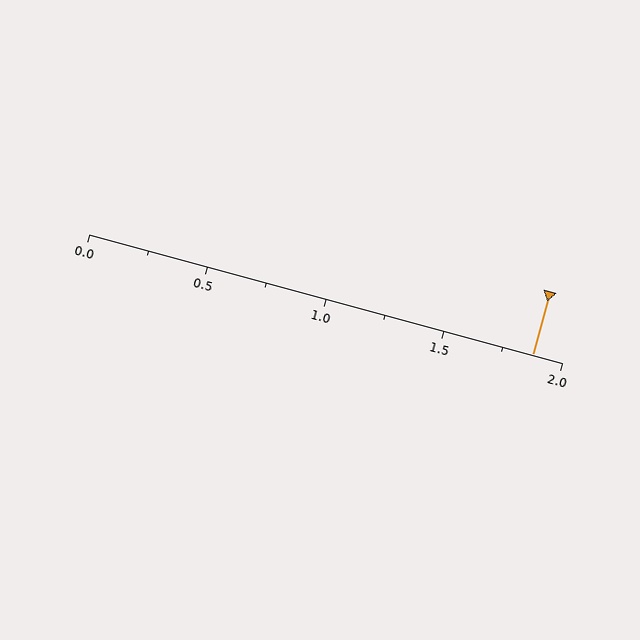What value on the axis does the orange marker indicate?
The marker indicates approximately 1.88.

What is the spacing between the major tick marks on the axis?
The major ticks are spaced 0.5 apart.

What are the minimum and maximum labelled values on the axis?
The axis runs from 0.0 to 2.0.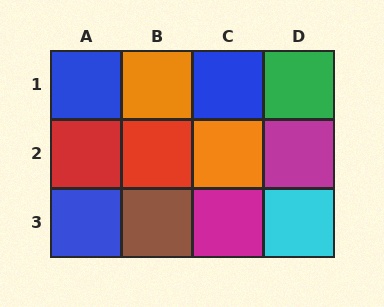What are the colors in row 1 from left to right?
Blue, orange, blue, green.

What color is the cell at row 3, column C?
Magenta.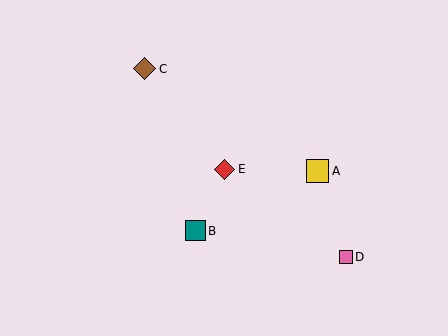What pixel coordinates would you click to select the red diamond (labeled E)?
Click at (225, 169) to select the red diamond E.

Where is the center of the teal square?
The center of the teal square is at (195, 231).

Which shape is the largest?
The yellow square (labeled A) is the largest.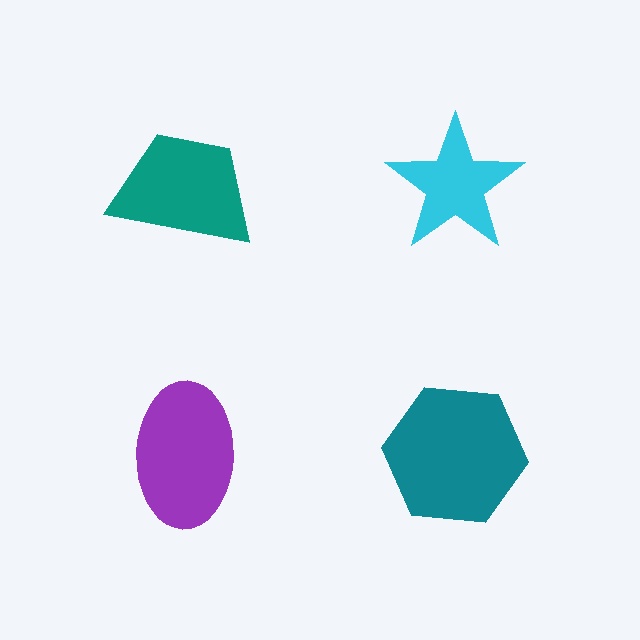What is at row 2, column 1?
A purple ellipse.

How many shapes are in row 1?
2 shapes.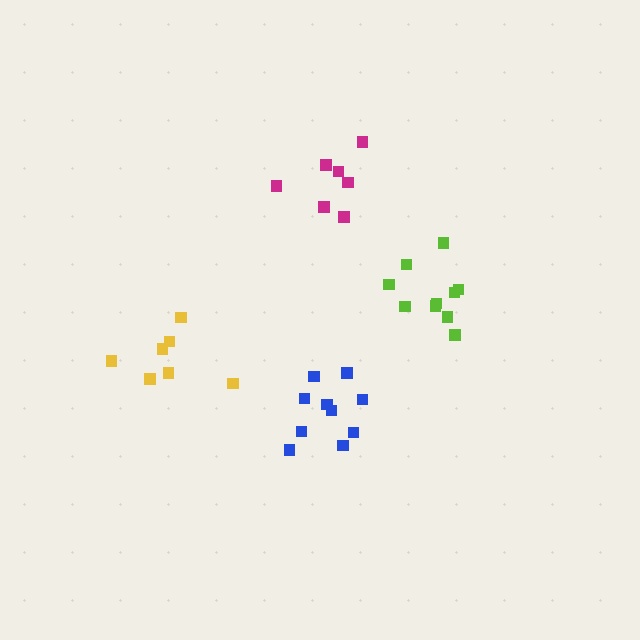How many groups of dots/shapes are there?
There are 4 groups.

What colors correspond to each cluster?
The clusters are colored: blue, yellow, magenta, lime.